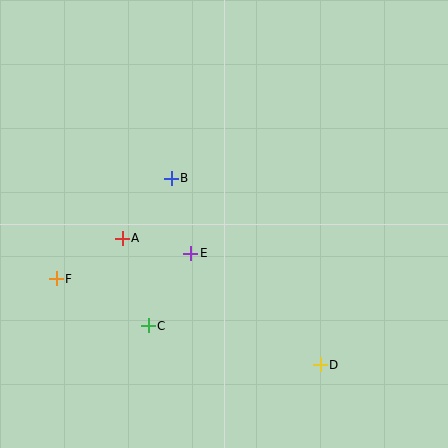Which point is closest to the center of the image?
Point E at (191, 253) is closest to the center.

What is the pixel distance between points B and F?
The distance between B and F is 153 pixels.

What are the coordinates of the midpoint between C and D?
The midpoint between C and D is at (234, 345).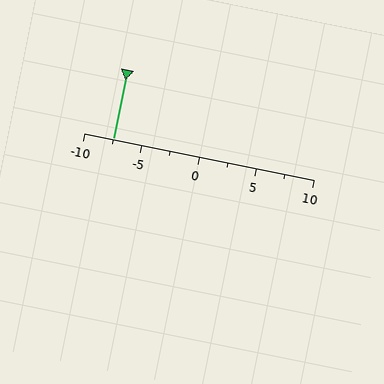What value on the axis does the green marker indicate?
The marker indicates approximately -7.5.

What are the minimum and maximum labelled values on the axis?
The axis runs from -10 to 10.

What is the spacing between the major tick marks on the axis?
The major ticks are spaced 5 apart.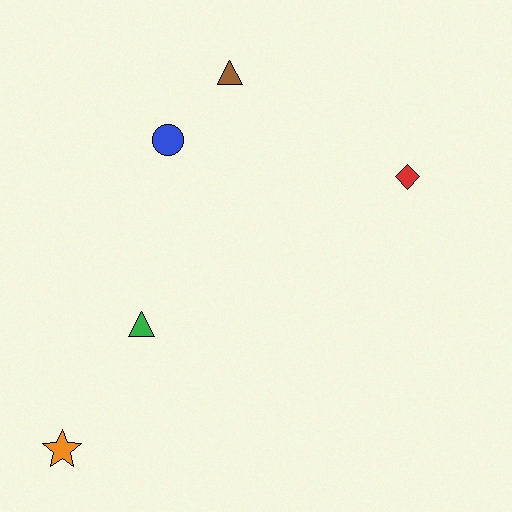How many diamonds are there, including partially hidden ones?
There is 1 diamond.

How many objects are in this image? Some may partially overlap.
There are 5 objects.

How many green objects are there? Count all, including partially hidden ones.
There is 1 green object.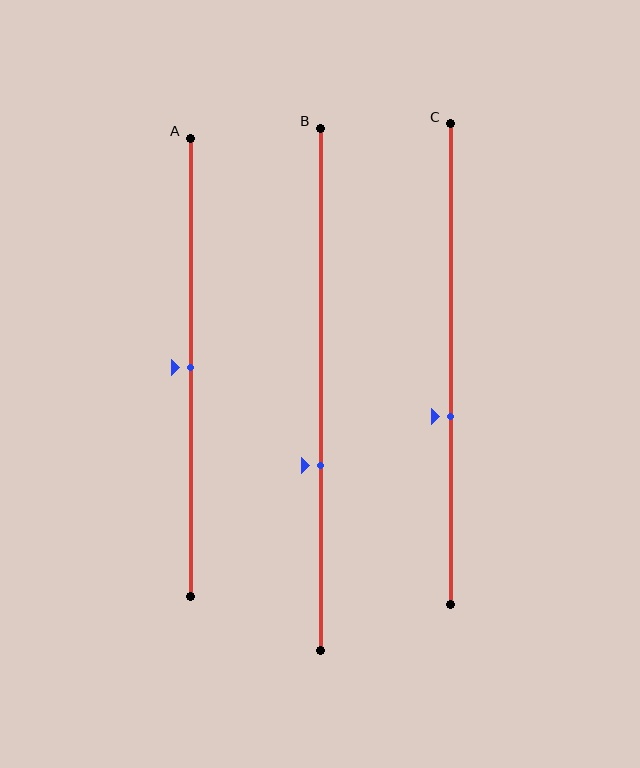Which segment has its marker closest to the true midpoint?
Segment A has its marker closest to the true midpoint.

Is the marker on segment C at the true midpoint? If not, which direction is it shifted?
No, the marker on segment C is shifted downward by about 11% of the segment length.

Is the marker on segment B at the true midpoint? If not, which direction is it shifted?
No, the marker on segment B is shifted downward by about 15% of the segment length.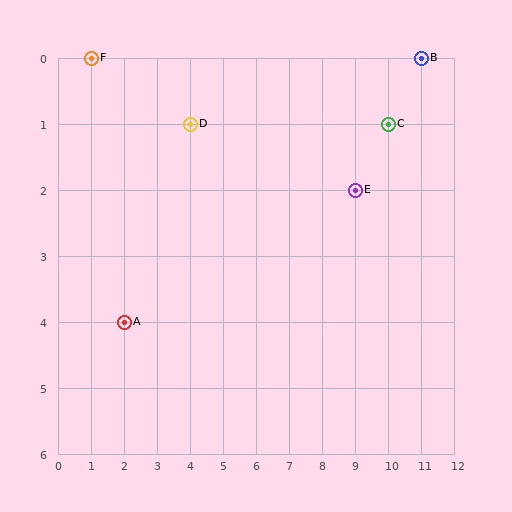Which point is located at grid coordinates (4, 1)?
Point D is at (4, 1).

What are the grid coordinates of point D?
Point D is at grid coordinates (4, 1).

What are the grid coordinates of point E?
Point E is at grid coordinates (9, 2).